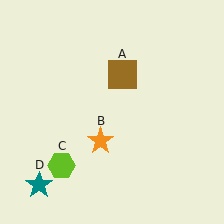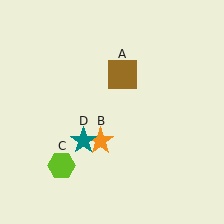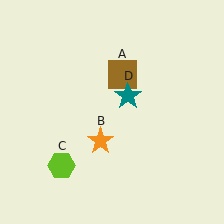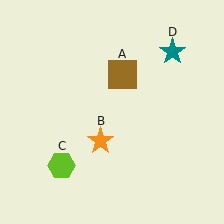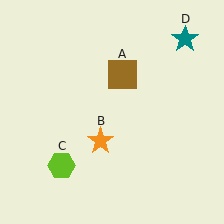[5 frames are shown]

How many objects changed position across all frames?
1 object changed position: teal star (object D).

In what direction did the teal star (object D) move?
The teal star (object D) moved up and to the right.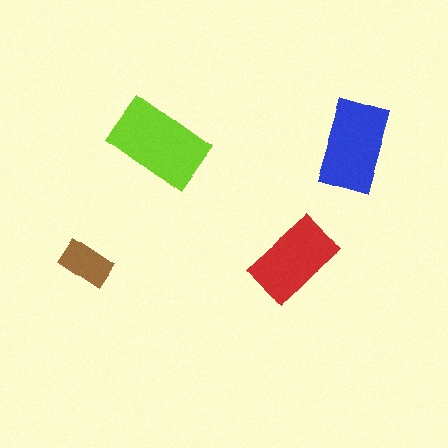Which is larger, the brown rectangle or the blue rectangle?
The blue one.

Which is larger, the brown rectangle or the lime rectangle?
The lime one.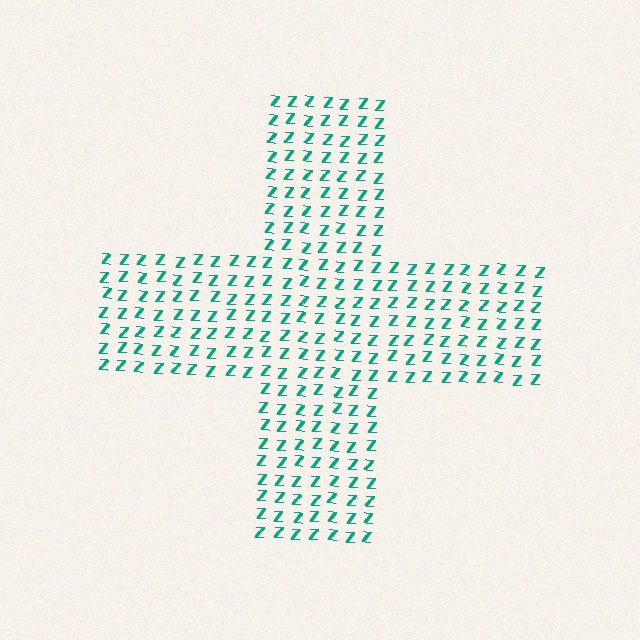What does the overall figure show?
The overall figure shows a cross.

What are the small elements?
The small elements are letter Z's.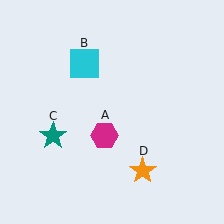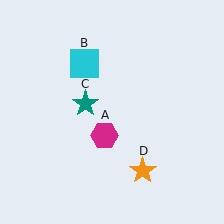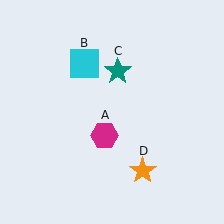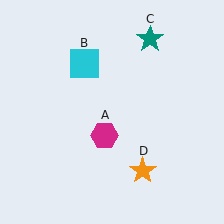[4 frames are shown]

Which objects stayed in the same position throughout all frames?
Magenta hexagon (object A) and cyan square (object B) and orange star (object D) remained stationary.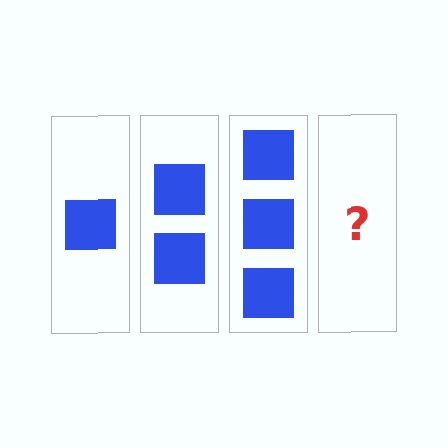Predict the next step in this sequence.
The next step is 4 squares.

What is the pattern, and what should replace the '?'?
The pattern is that each step adds one more square. The '?' should be 4 squares.